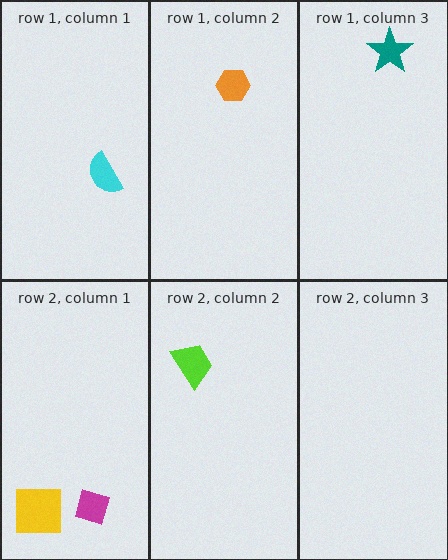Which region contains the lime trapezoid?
The row 2, column 2 region.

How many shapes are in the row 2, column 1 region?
2.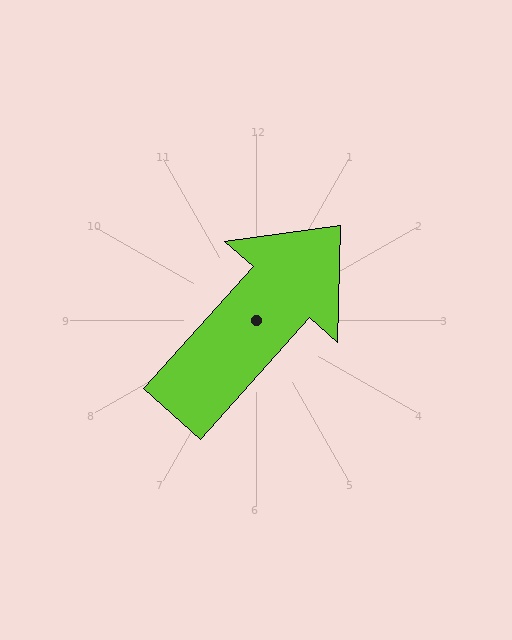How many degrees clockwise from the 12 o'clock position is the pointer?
Approximately 42 degrees.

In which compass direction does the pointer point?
Northeast.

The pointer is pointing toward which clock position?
Roughly 1 o'clock.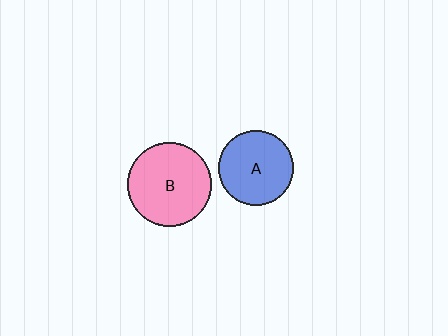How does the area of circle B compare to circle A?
Approximately 1.3 times.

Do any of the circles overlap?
No, none of the circles overlap.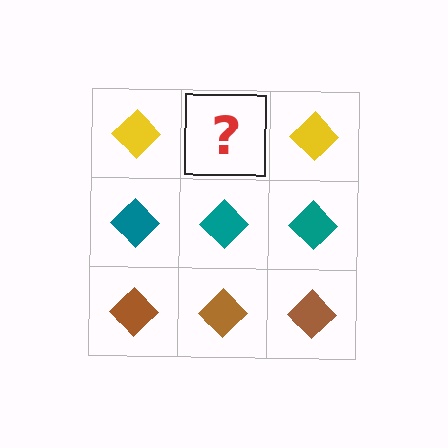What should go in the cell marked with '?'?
The missing cell should contain a yellow diamond.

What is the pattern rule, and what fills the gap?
The rule is that each row has a consistent color. The gap should be filled with a yellow diamond.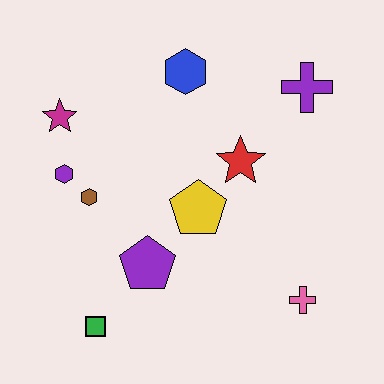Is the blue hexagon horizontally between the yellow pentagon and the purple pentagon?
Yes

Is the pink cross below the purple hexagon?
Yes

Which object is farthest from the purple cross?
The green square is farthest from the purple cross.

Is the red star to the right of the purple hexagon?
Yes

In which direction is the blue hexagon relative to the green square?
The blue hexagon is above the green square.